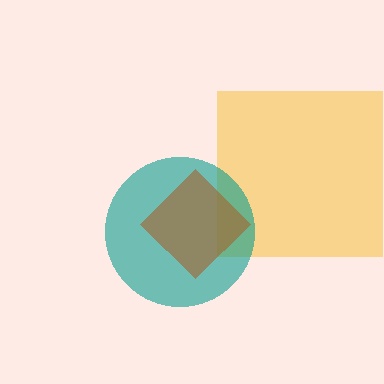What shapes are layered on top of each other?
The layered shapes are: a yellow square, a teal circle, a brown diamond.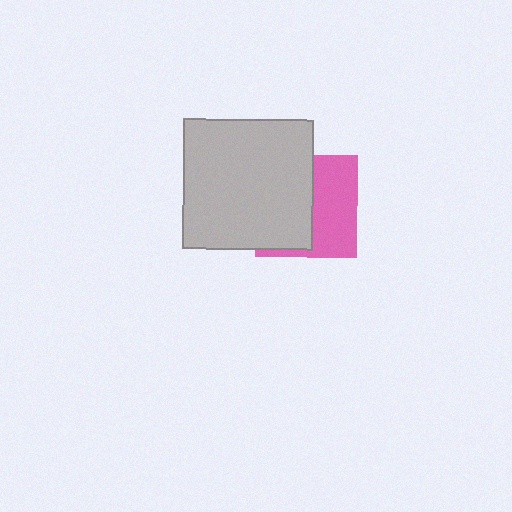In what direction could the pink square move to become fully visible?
The pink square could move right. That would shift it out from behind the light gray square entirely.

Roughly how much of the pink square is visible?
About half of it is visible (roughly 48%).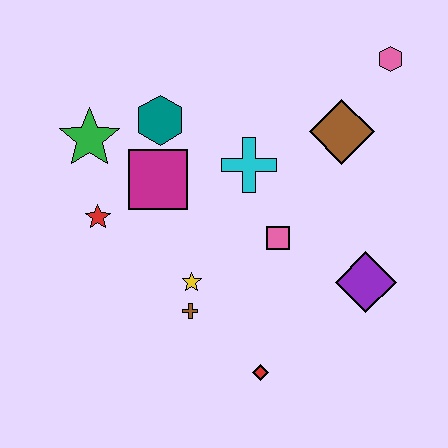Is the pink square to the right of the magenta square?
Yes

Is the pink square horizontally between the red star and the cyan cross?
No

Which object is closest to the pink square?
The cyan cross is closest to the pink square.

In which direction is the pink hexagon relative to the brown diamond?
The pink hexagon is above the brown diamond.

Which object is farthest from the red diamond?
The pink hexagon is farthest from the red diamond.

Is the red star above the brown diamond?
No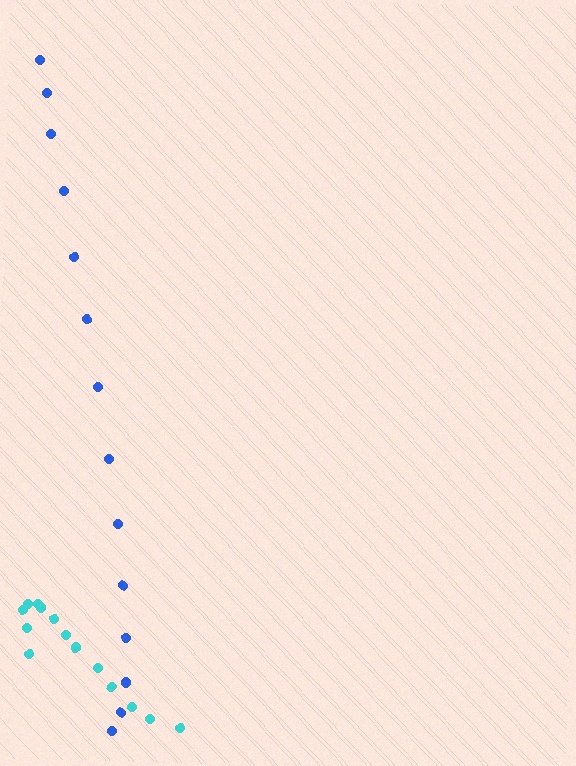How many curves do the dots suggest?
There are 2 distinct paths.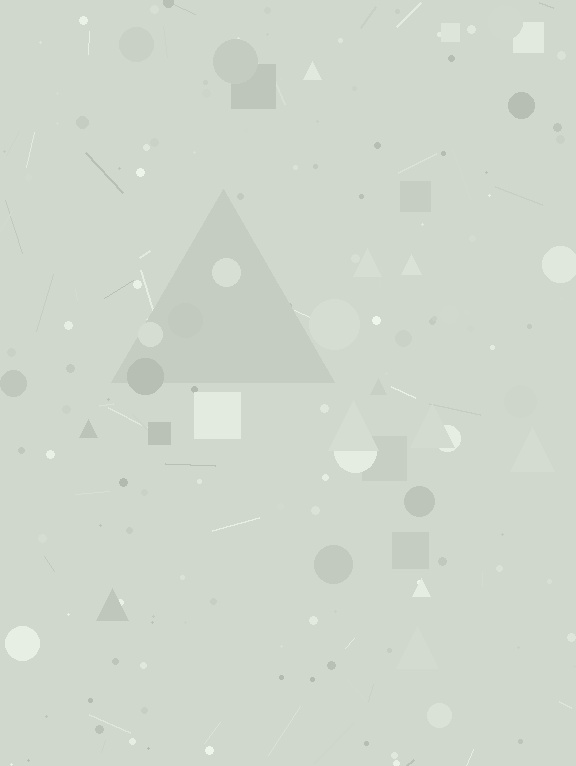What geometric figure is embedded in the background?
A triangle is embedded in the background.